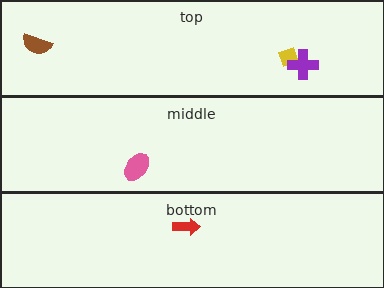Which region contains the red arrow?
The bottom region.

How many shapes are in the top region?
3.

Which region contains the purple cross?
The top region.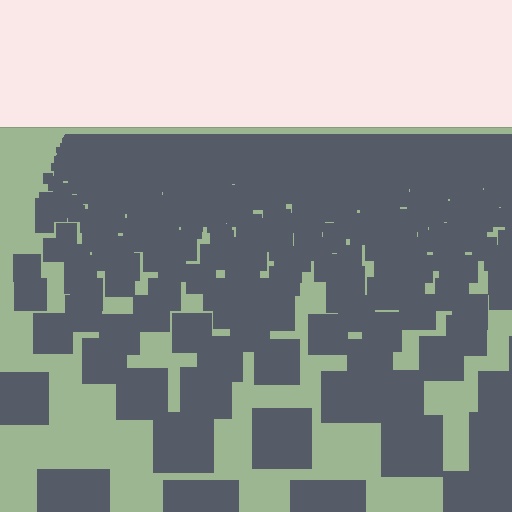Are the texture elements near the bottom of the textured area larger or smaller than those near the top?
Larger. Near the bottom, elements are closer to the viewer and appear at a bigger on-screen size.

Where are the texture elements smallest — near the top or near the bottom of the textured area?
Near the top.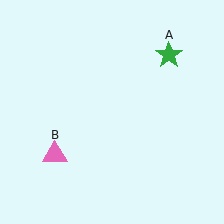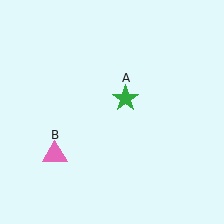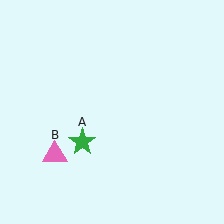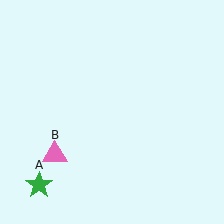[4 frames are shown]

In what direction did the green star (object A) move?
The green star (object A) moved down and to the left.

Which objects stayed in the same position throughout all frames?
Pink triangle (object B) remained stationary.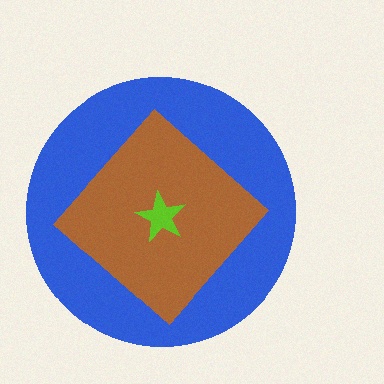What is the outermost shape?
The blue circle.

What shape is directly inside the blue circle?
The brown diamond.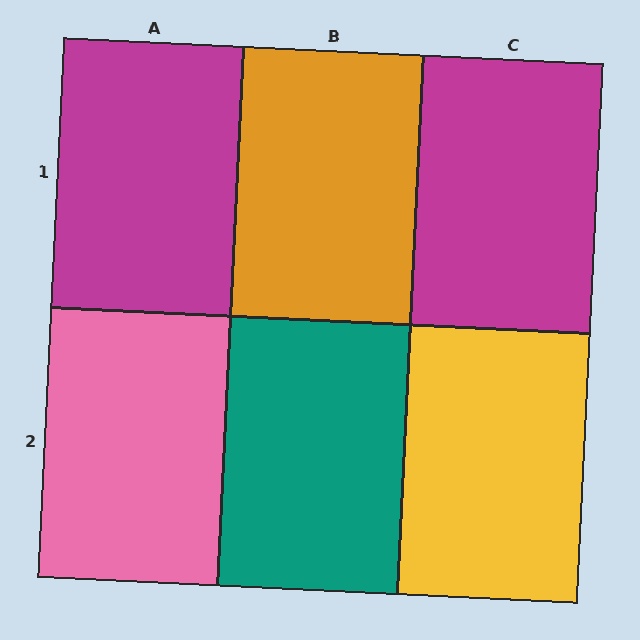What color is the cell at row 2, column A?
Pink.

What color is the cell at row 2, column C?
Yellow.